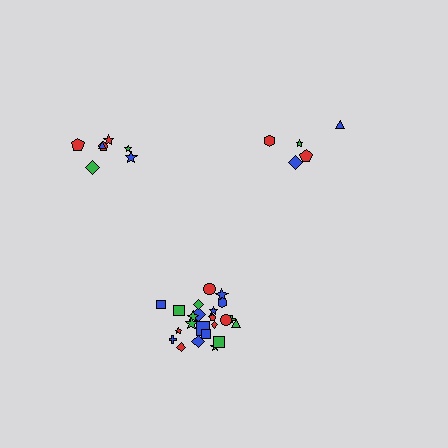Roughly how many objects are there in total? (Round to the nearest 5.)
Roughly 35 objects in total.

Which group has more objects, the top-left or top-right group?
The top-left group.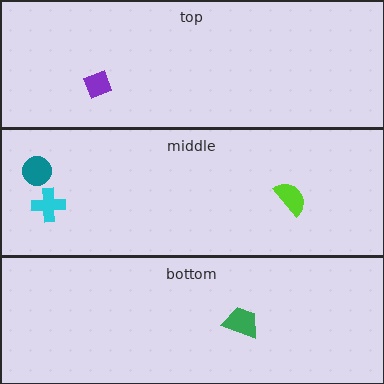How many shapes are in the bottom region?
1.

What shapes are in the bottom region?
The green trapezoid.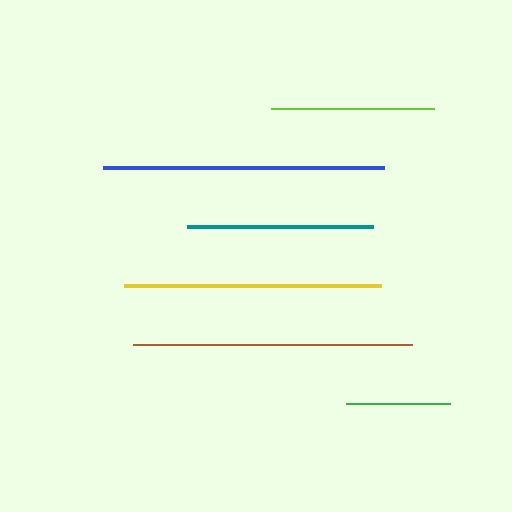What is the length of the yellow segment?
The yellow segment is approximately 257 pixels long.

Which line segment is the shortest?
The green line is the shortest at approximately 104 pixels.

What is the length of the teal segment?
The teal segment is approximately 186 pixels long.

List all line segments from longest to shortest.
From longest to shortest: blue, brown, yellow, teal, lime, green.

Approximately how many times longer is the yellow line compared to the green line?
The yellow line is approximately 2.5 times the length of the green line.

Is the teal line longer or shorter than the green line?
The teal line is longer than the green line.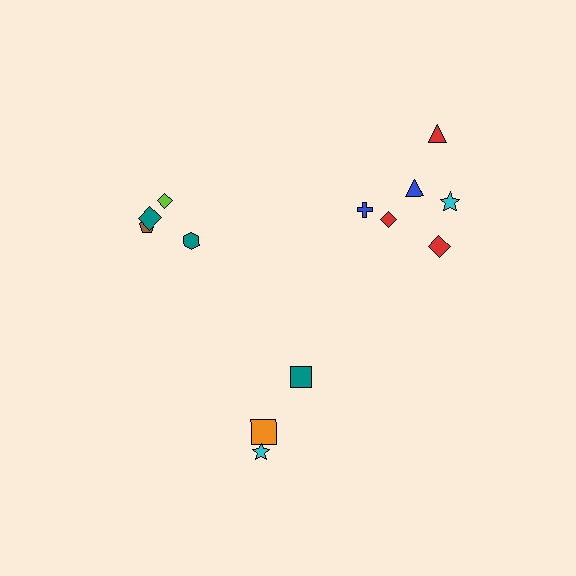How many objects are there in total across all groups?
There are 13 objects.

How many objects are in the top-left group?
There are 4 objects.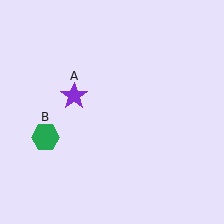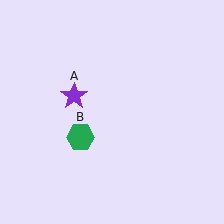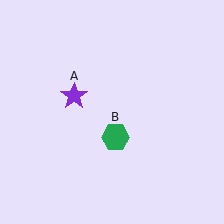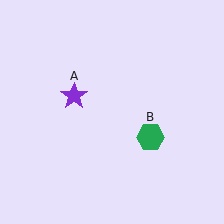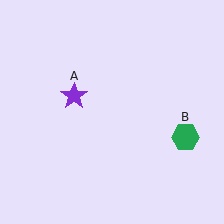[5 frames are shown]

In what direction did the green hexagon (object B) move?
The green hexagon (object B) moved right.